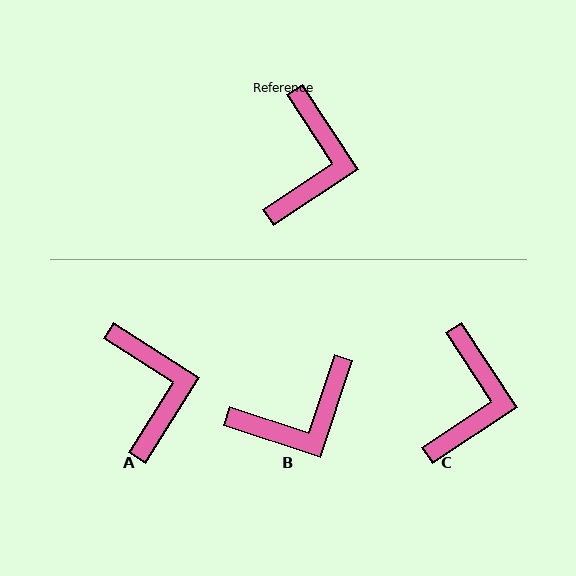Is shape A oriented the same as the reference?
No, it is off by about 24 degrees.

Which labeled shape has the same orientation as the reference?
C.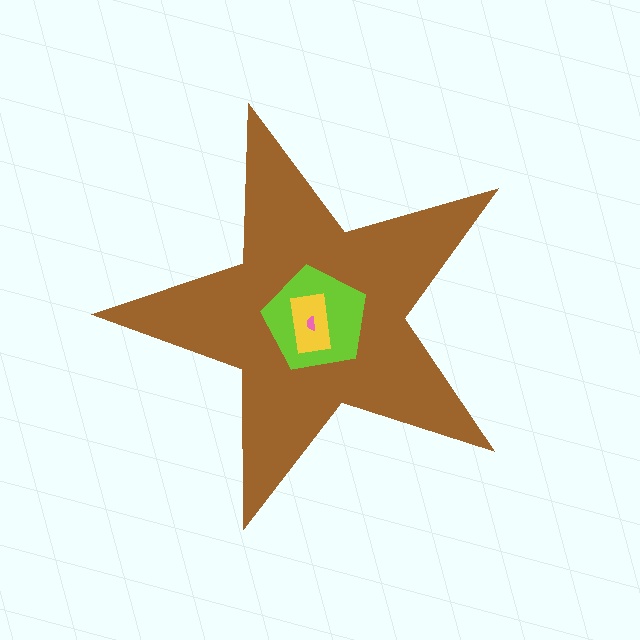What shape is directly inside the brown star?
The lime pentagon.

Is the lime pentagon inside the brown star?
Yes.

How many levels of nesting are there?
4.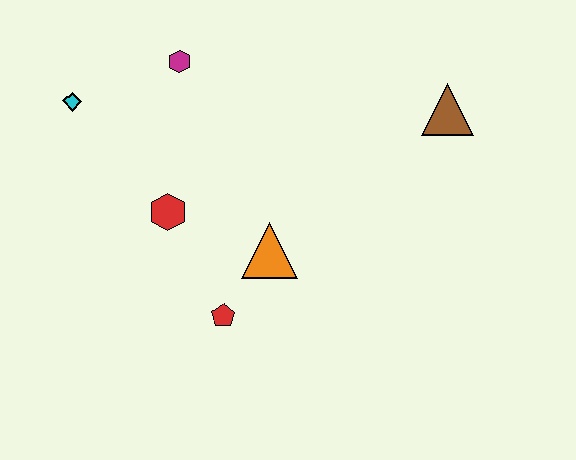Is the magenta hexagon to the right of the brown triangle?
No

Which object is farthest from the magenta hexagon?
The brown triangle is farthest from the magenta hexagon.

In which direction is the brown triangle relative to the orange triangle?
The brown triangle is to the right of the orange triangle.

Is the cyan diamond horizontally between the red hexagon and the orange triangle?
No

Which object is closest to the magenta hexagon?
The cyan diamond is closest to the magenta hexagon.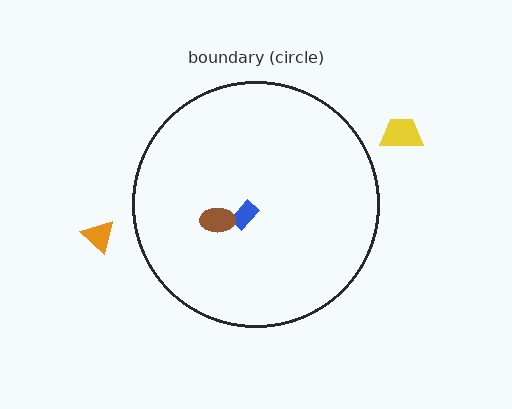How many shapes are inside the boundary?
2 inside, 2 outside.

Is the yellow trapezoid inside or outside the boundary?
Outside.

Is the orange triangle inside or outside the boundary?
Outside.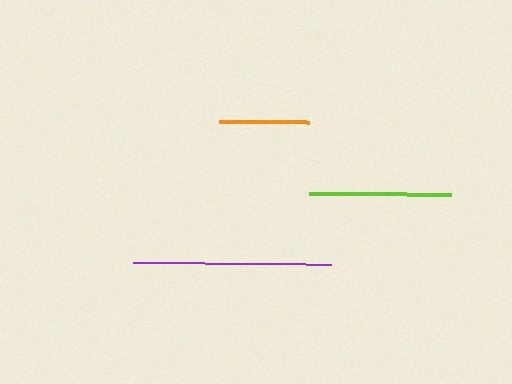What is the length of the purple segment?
The purple segment is approximately 198 pixels long.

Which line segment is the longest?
The purple line is the longest at approximately 198 pixels.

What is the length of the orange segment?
The orange segment is approximately 90 pixels long.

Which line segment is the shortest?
The orange line is the shortest at approximately 90 pixels.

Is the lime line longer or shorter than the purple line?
The purple line is longer than the lime line.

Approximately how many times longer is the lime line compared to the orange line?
The lime line is approximately 1.6 times the length of the orange line.